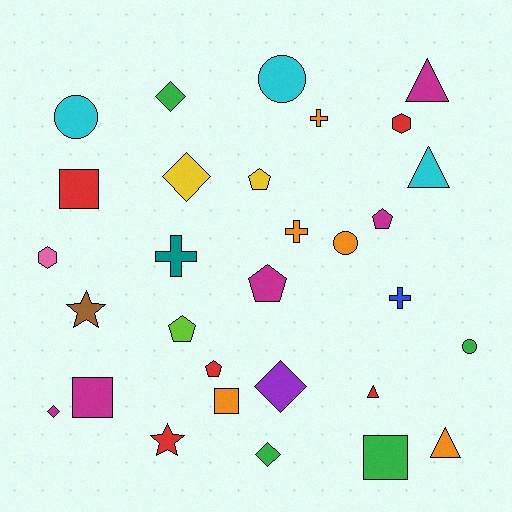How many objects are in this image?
There are 30 objects.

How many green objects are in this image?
There are 4 green objects.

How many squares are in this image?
There are 4 squares.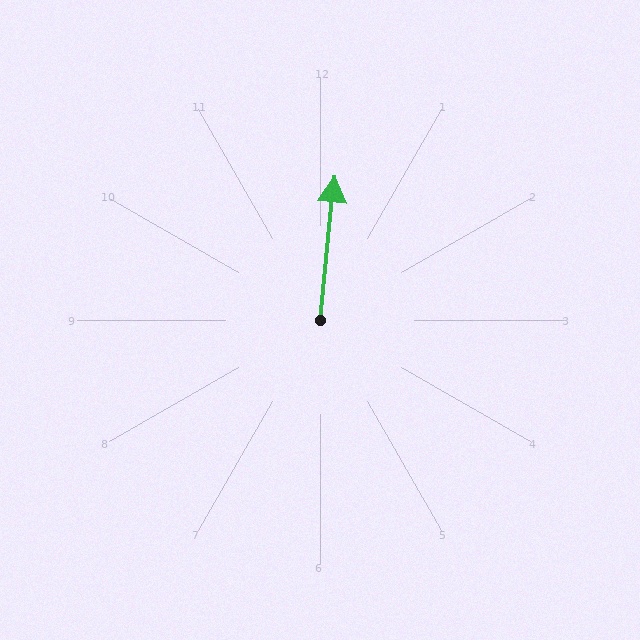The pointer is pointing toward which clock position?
Roughly 12 o'clock.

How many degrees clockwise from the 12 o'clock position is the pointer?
Approximately 6 degrees.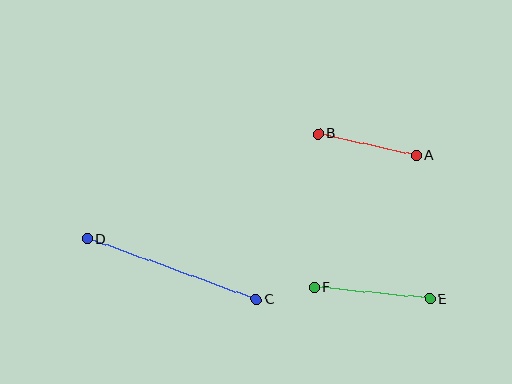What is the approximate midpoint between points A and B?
The midpoint is at approximately (367, 144) pixels.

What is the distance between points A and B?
The distance is approximately 101 pixels.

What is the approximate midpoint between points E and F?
The midpoint is at approximately (372, 293) pixels.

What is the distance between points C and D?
The distance is approximately 180 pixels.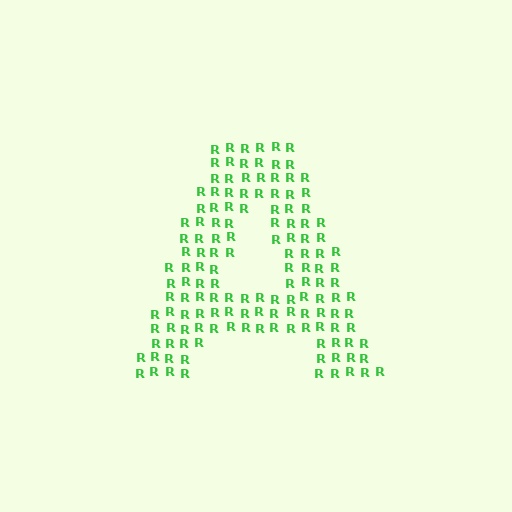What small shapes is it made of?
It is made of small letter R's.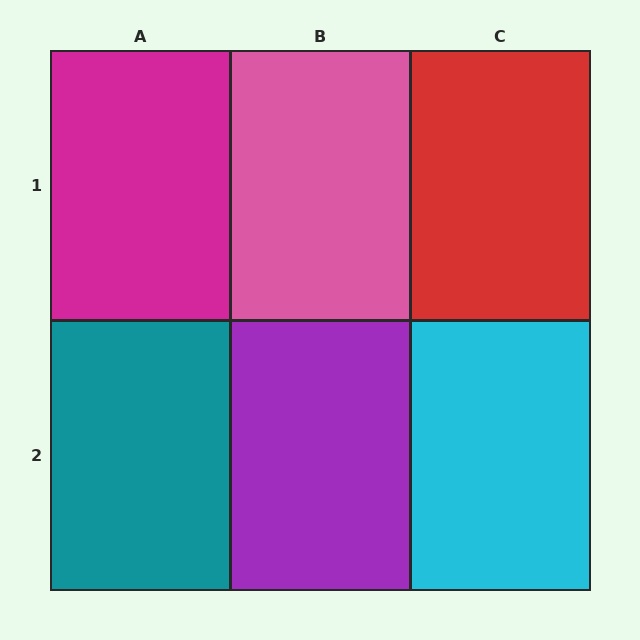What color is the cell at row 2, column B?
Purple.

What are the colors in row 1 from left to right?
Magenta, pink, red.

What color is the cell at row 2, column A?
Teal.